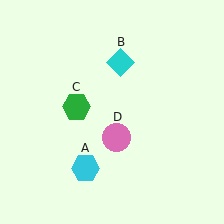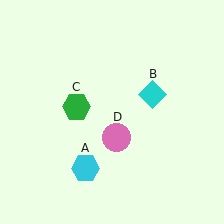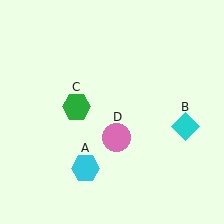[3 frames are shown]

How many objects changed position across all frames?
1 object changed position: cyan diamond (object B).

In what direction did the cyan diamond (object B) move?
The cyan diamond (object B) moved down and to the right.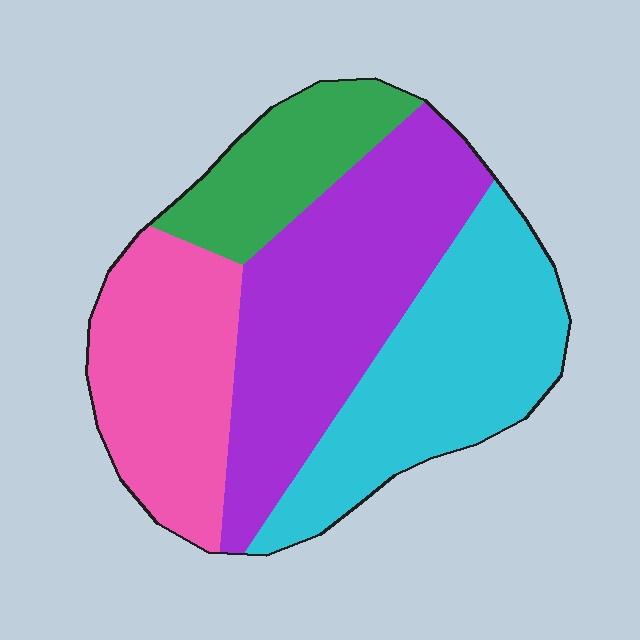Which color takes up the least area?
Green, at roughly 15%.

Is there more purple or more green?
Purple.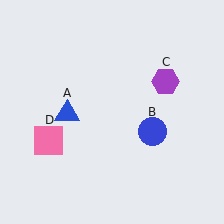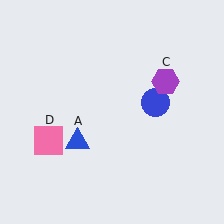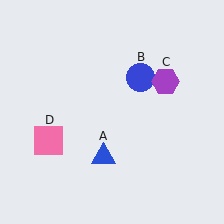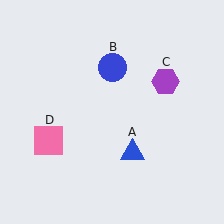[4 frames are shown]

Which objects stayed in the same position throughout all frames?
Purple hexagon (object C) and pink square (object D) remained stationary.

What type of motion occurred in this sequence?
The blue triangle (object A), blue circle (object B) rotated counterclockwise around the center of the scene.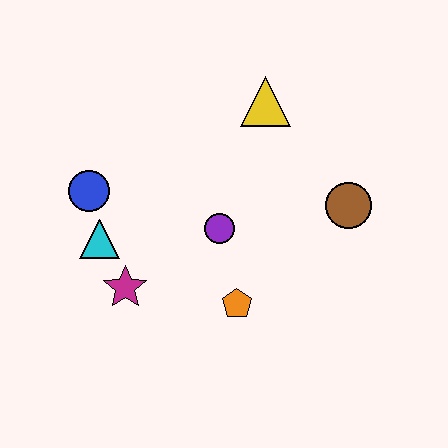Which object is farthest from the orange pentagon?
The yellow triangle is farthest from the orange pentagon.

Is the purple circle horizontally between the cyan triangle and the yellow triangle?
Yes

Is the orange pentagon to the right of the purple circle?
Yes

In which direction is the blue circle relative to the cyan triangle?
The blue circle is above the cyan triangle.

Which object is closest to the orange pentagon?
The purple circle is closest to the orange pentagon.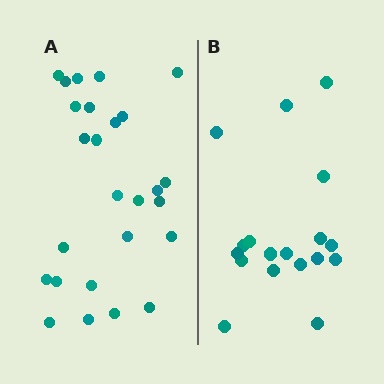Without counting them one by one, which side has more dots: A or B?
Region A (the left region) has more dots.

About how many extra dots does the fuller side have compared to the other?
Region A has roughly 8 or so more dots than region B.